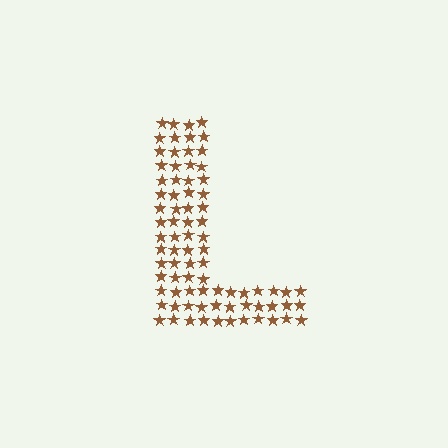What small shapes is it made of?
It is made of small stars.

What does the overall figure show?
The overall figure shows the letter L.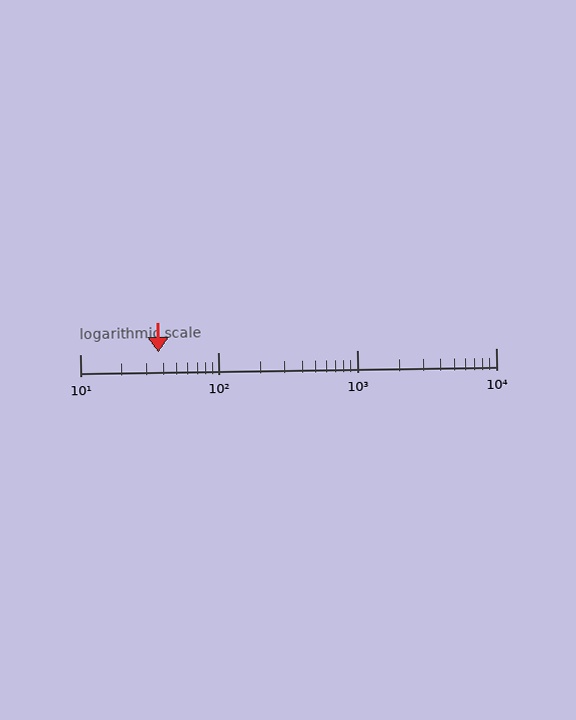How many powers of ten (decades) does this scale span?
The scale spans 3 decades, from 10 to 10000.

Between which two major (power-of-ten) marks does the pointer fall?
The pointer is between 10 and 100.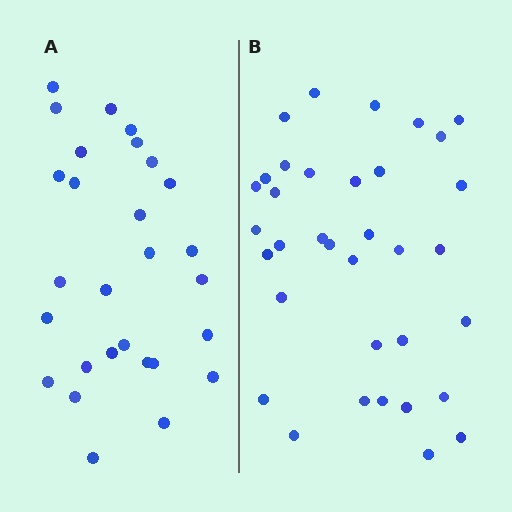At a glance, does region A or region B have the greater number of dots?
Region B (the right region) has more dots.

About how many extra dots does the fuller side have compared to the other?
Region B has roughly 8 or so more dots than region A.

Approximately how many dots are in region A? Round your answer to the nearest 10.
About 30 dots. (The exact count is 28, which rounds to 30.)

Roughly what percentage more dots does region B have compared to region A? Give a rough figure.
About 25% more.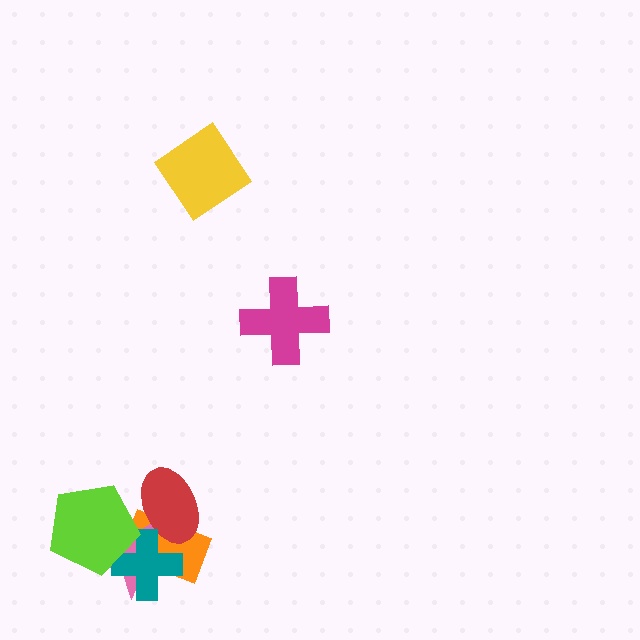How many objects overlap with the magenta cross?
0 objects overlap with the magenta cross.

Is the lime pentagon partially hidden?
No, no other shape covers it.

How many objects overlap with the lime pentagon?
3 objects overlap with the lime pentagon.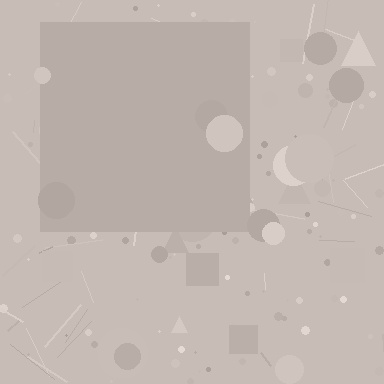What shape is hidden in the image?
A square is hidden in the image.